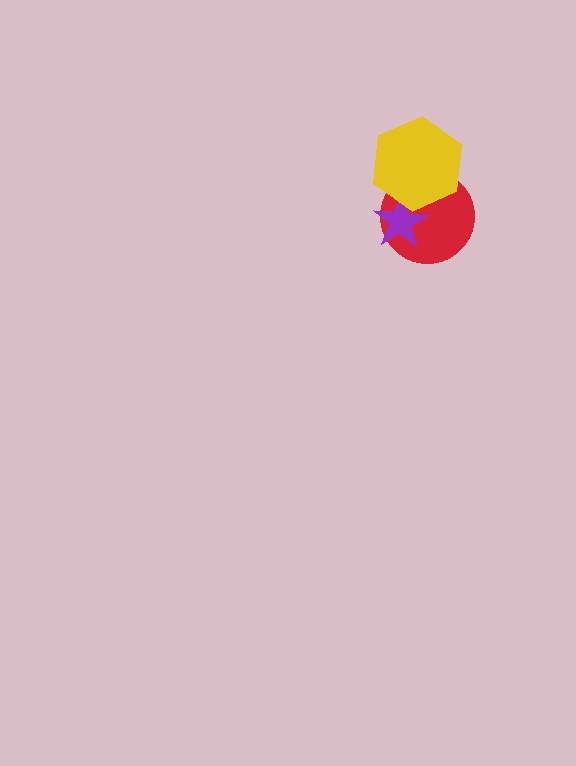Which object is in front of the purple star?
The yellow hexagon is in front of the purple star.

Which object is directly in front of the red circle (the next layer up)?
The purple star is directly in front of the red circle.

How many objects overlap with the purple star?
2 objects overlap with the purple star.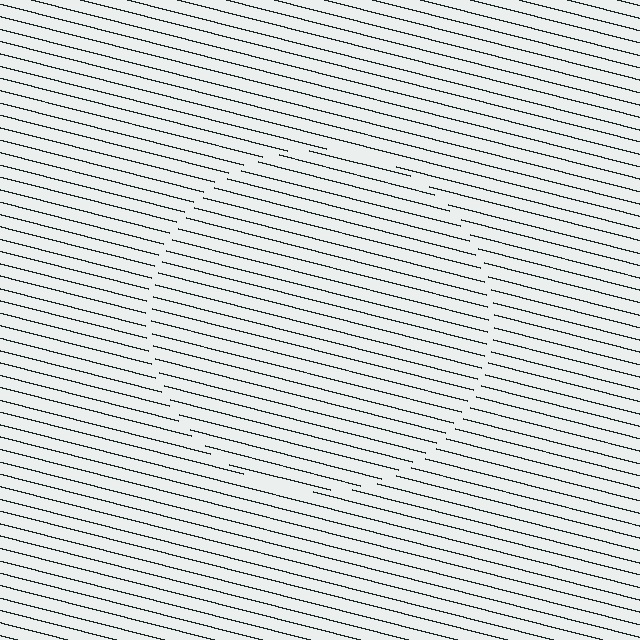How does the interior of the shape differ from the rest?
The interior of the shape contains the same grating, shifted by half a period — the contour is defined by the phase discontinuity where line-ends from the inner and outer gratings abut.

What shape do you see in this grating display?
An illusory circle. The interior of the shape contains the same grating, shifted by half a period — the contour is defined by the phase discontinuity where line-ends from the inner and outer gratings abut.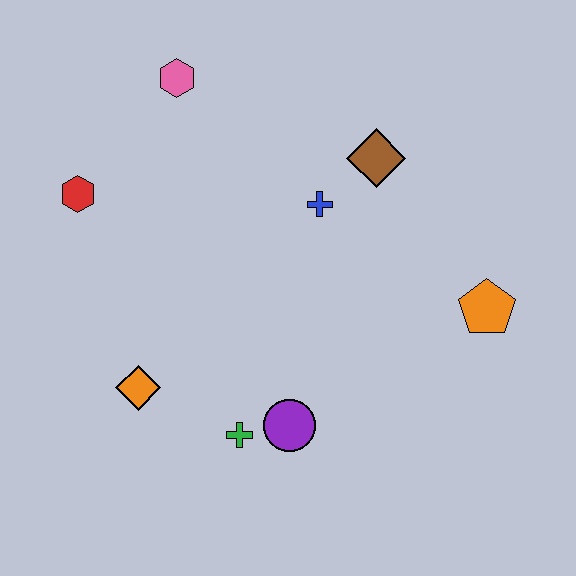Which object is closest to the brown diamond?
The blue cross is closest to the brown diamond.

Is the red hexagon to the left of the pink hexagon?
Yes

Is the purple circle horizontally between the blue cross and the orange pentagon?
No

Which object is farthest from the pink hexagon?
The orange pentagon is farthest from the pink hexagon.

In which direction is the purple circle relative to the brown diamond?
The purple circle is below the brown diamond.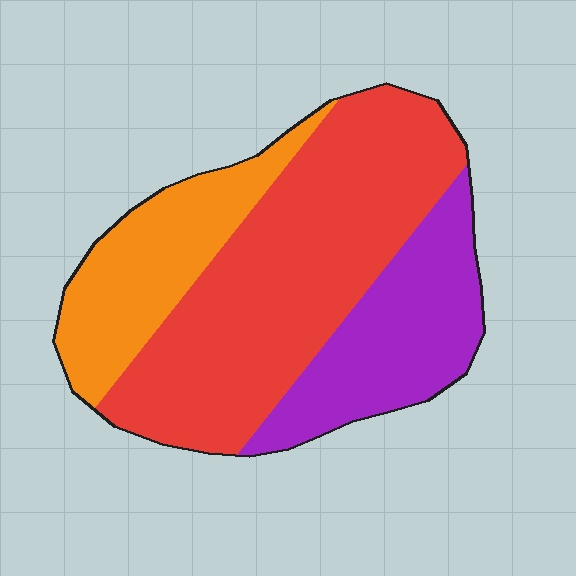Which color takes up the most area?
Red, at roughly 50%.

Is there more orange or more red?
Red.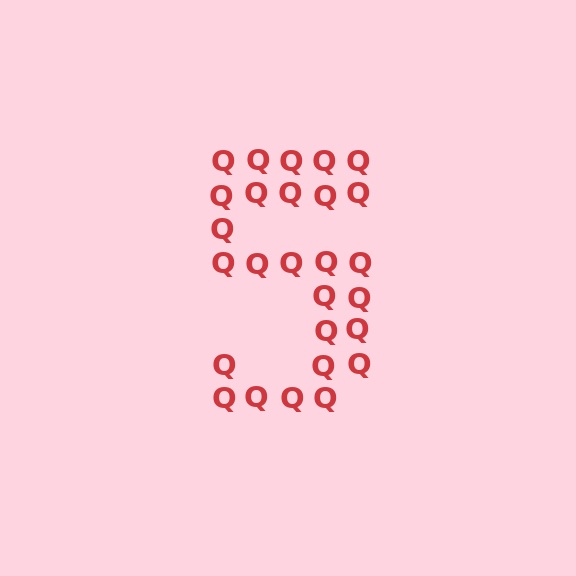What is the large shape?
The large shape is the digit 5.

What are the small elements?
The small elements are letter Q's.